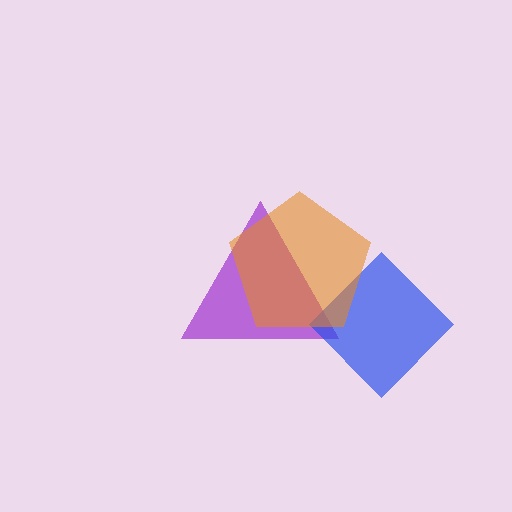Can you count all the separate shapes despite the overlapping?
Yes, there are 3 separate shapes.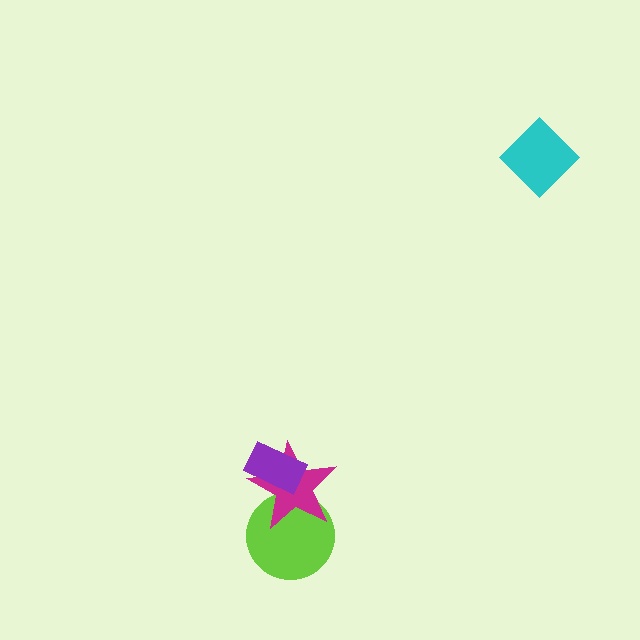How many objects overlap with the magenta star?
2 objects overlap with the magenta star.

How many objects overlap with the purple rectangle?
1 object overlaps with the purple rectangle.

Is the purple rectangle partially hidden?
No, no other shape covers it.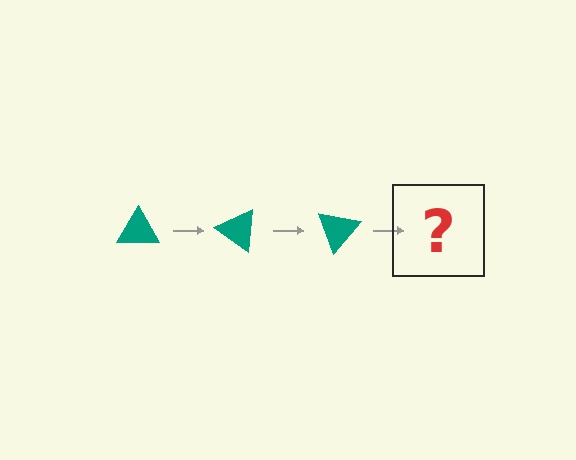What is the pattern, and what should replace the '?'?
The pattern is that the triangle rotates 35 degrees each step. The '?' should be a teal triangle rotated 105 degrees.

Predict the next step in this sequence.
The next step is a teal triangle rotated 105 degrees.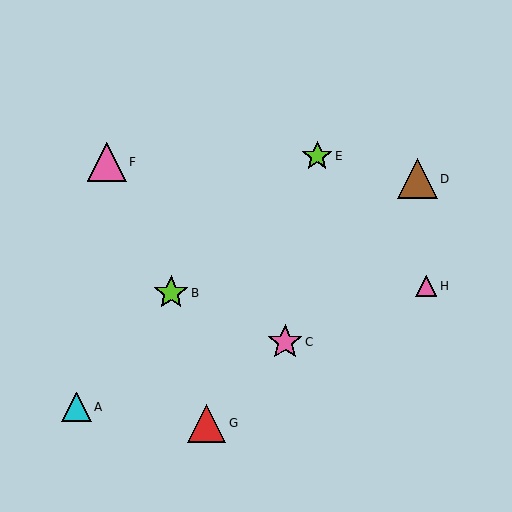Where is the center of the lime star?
The center of the lime star is at (317, 156).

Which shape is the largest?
The brown triangle (labeled D) is the largest.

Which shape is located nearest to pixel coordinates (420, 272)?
The pink triangle (labeled H) at (426, 286) is nearest to that location.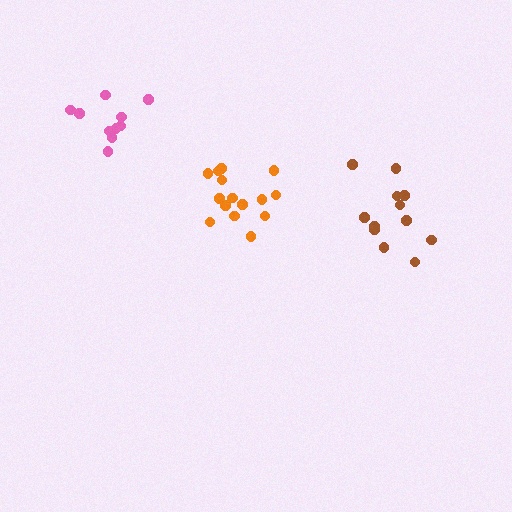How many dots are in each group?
Group 1: 15 dots, Group 2: 12 dots, Group 3: 10 dots (37 total).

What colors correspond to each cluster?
The clusters are colored: orange, brown, pink.